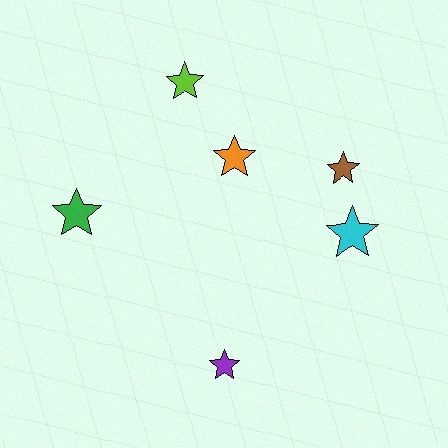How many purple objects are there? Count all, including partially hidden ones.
There is 1 purple object.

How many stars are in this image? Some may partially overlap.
There are 6 stars.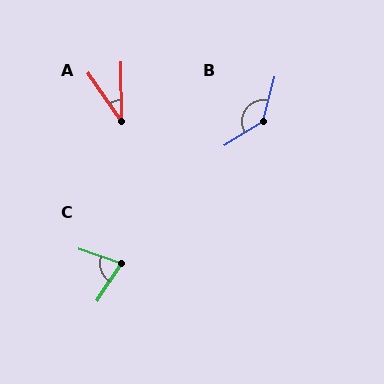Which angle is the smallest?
A, at approximately 34 degrees.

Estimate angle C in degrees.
Approximately 76 degrees.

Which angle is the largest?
B, at approximately 137 degrees.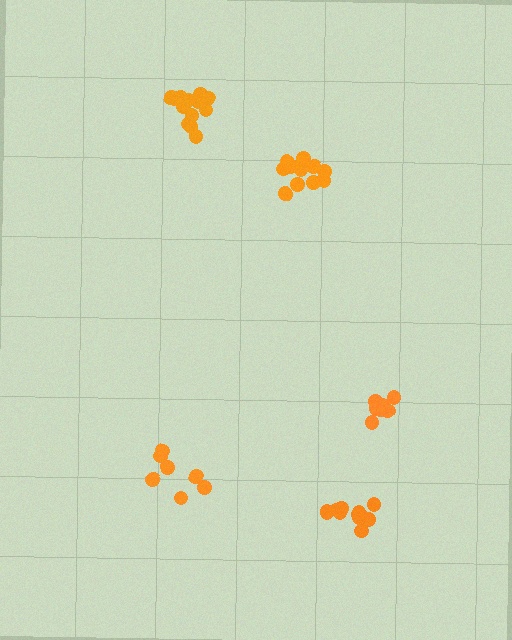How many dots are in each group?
Group 1: 12 dots, Group 2: 13 dots, Group 3: 11 dots, Group 4: 7 dots, Group 5: 7 dots (50 total).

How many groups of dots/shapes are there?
There are 5 groups.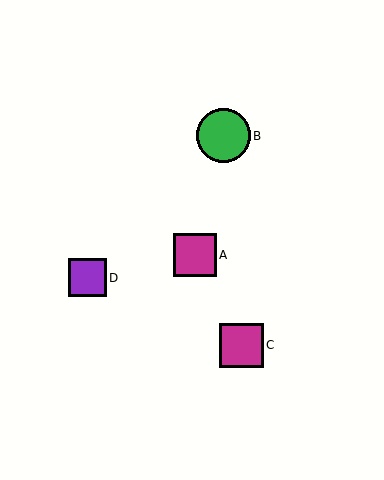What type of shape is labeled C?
Shape C is a magenta square.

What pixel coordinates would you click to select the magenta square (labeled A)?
Click at (195, 255) to select the magenta square A.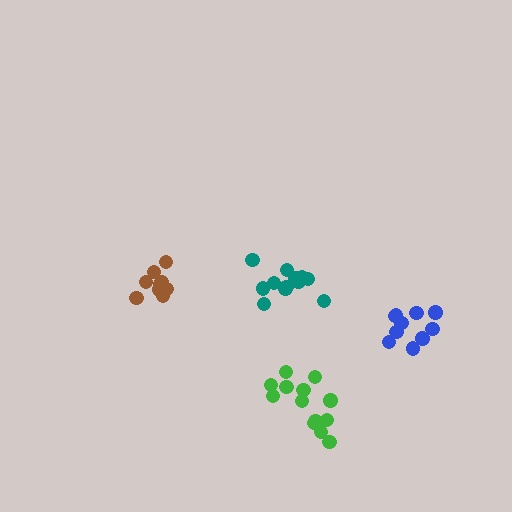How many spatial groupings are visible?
There are 4 spatial groupings.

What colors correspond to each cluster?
The clusters are colored: green, brown, teal, blue.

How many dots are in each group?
Group 1: 13 dots, Group 2: 9 dots, Group 3: 12 dots, Group 4: 10 dots (44 total).